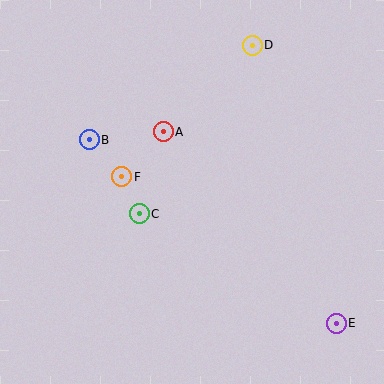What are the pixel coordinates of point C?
Point C is at (139, 214).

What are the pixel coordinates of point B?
Point B is at (89, 140).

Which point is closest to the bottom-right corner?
Point E is closest to the bottom-right corner.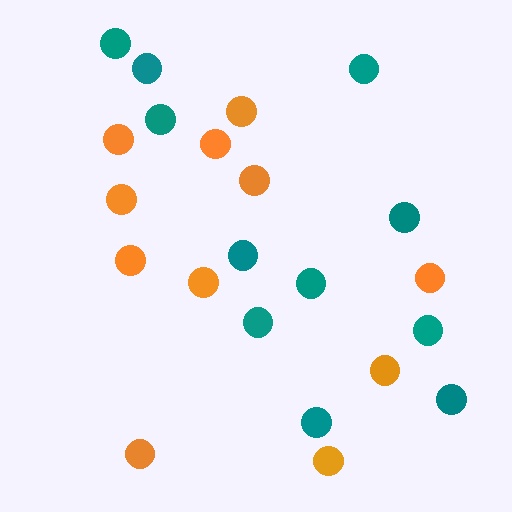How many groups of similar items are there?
There are 2 groups: one group of teal circles (11) and one group of orange circles (11).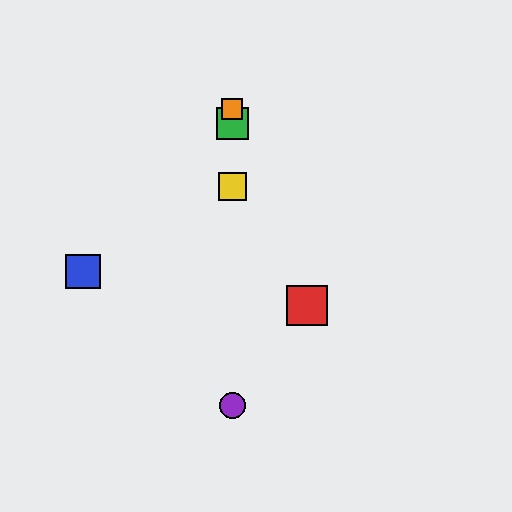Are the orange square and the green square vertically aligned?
Yes, both are at x≈232.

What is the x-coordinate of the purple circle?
The purple circle is at x≈232.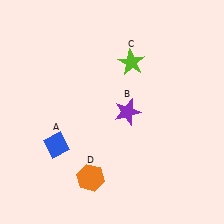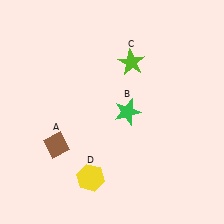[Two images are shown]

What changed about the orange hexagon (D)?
In Image 1, D is orange. In Image 2, it changed to yellow.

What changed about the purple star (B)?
In Image 1, B is purple. In Image 2, it changed to green.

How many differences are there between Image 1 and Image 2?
There are 3 differences between the two images.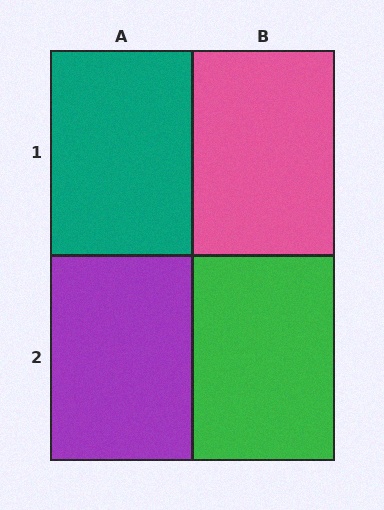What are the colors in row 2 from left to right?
Purple, green.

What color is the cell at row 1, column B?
Pink.